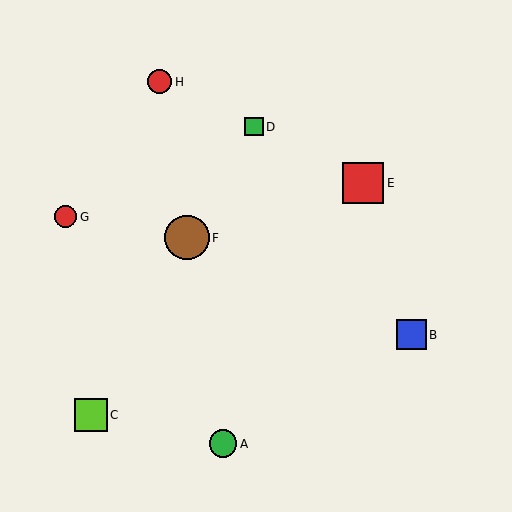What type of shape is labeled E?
Shape E is a red square.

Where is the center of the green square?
The center of the green square is at (254, 127).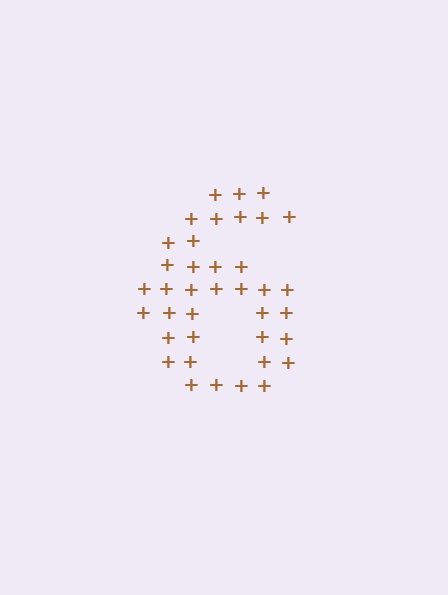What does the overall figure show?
The overall figure shows the digit 6.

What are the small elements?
The small elements are plus signs.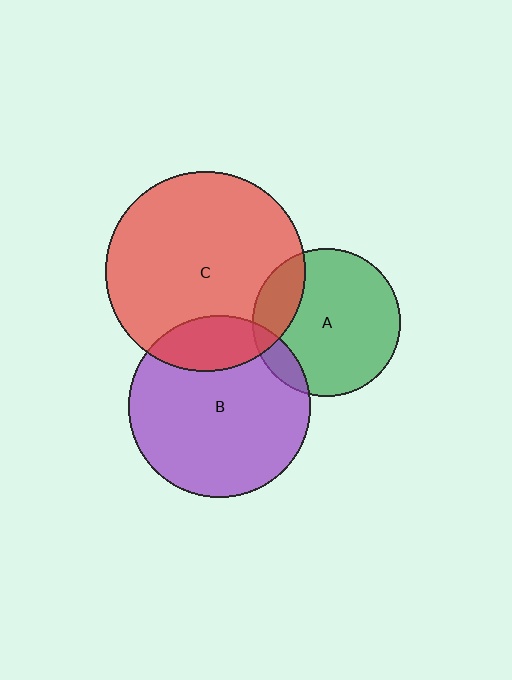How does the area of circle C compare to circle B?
Approximately 1.2 times.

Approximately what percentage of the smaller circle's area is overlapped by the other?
Approximately 20%.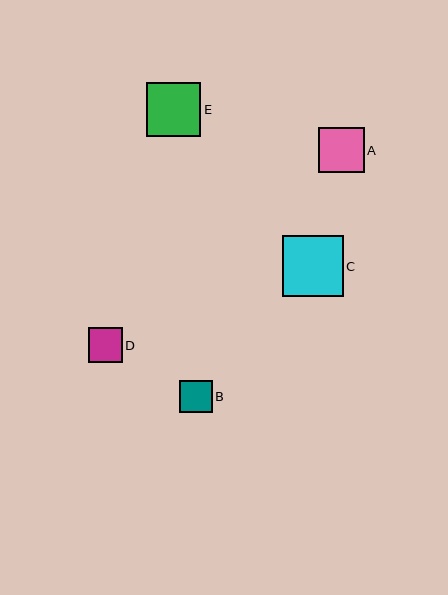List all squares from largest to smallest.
From largest to smallest: C, E, A, D, B.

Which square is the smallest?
Square B is the smallest with a size of approximately 33 pixels.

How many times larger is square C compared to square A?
Square C is approximately 1.3 times the size of square A.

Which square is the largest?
Square C is the largest with a size of approximately 61 pixels.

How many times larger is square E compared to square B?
Square E is approximately 1.7 times the size of square B.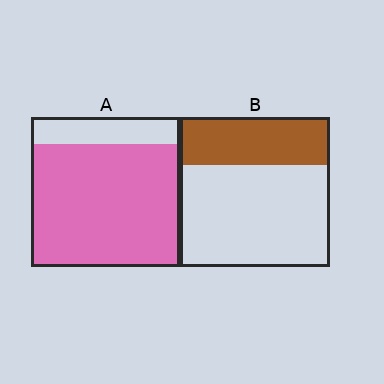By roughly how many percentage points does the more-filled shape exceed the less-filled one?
By roughly 50 percentage points (A over B).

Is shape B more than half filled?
No.